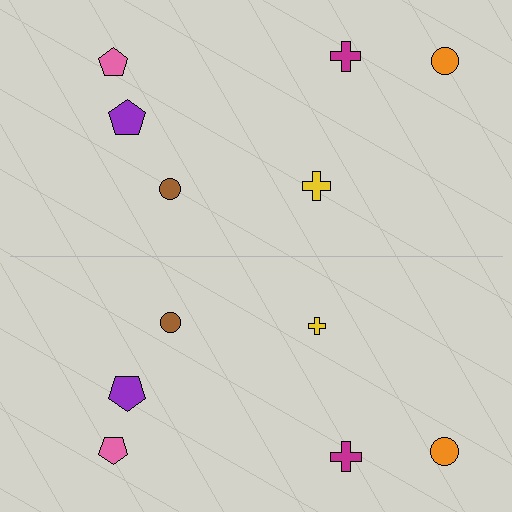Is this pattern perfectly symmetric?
No, the pattern is not perfectly symmetric. The yellow cross on the bottom side has a different size than its mirror counterpart.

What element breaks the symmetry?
The yellow cross on the bottom side has a different size than its mirror counterpart.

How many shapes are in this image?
There are 12 shapes in this image.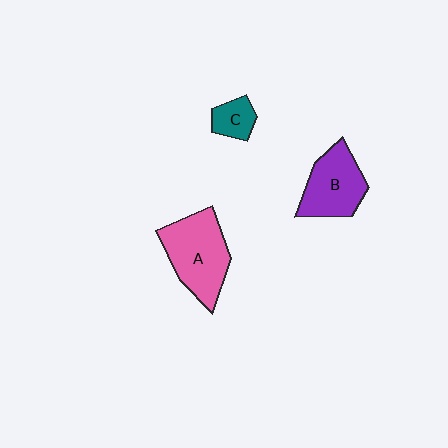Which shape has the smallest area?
Shape C (teal).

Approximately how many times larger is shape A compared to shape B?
Approximately 1.2 times.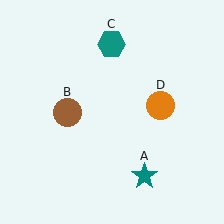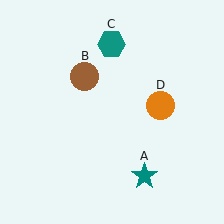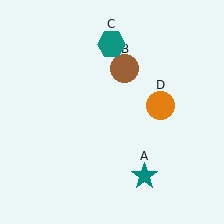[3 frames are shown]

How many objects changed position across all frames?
1 object changed position: brown circle (object B).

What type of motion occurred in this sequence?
The brown circle (object B) rotated clockwise around the center of the scene.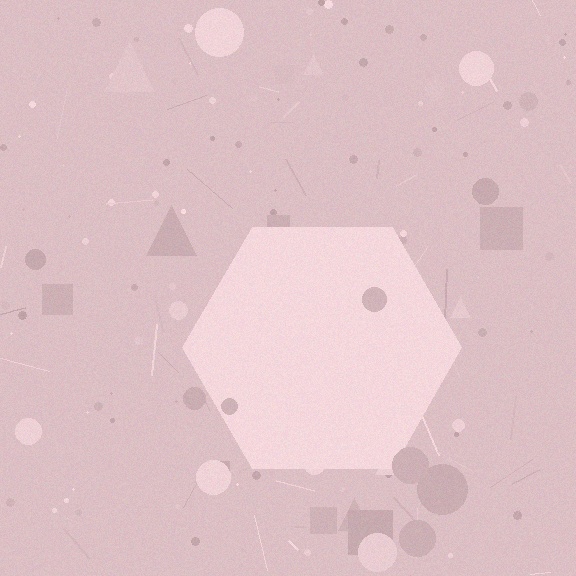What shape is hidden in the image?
A hexagon is hidden in the image.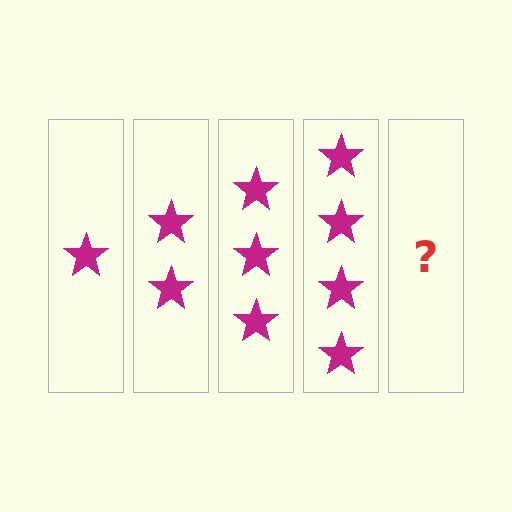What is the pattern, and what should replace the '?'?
The pattern is that each step adds one more star. The '?' should be 5 stars.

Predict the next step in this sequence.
The next step is 5 stars.